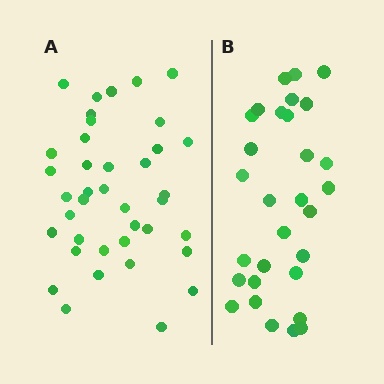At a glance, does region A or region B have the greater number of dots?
Region A (the left region) has more dots.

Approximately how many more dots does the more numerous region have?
Region A has roughly 8 or so more dots than region B.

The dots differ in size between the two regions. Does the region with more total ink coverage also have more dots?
No. Region B has more total ink coverage because its dots are larger, but region A actually contains more individual dots. Total area can be misleading — the number of items is what matters here.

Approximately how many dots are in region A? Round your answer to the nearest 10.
About 40 dots. (The exact count is 39, which rounds to 40.)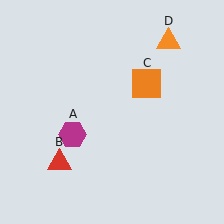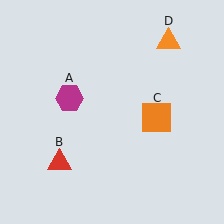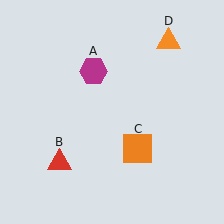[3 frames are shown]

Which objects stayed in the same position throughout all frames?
Red triangle (object B) and orange triangle (object D) remained stationary.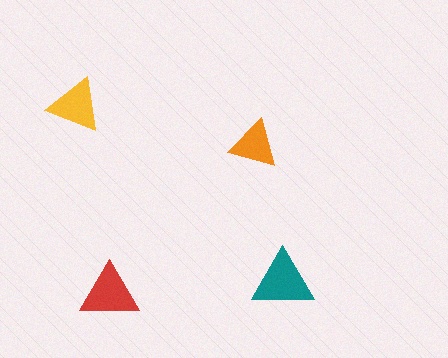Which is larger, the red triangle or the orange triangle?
The red one.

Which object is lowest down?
The red triangle is bottommost.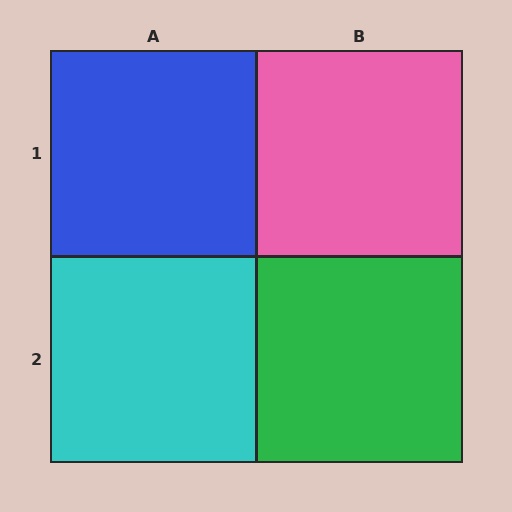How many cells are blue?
1 cell is blue.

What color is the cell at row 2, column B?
Green.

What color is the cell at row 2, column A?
Cyan.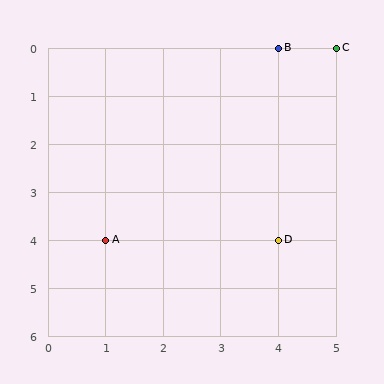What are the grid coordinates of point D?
Point D is at grid coordinates (4, 4).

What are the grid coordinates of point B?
Point B is at grid coordinates (4, 0).